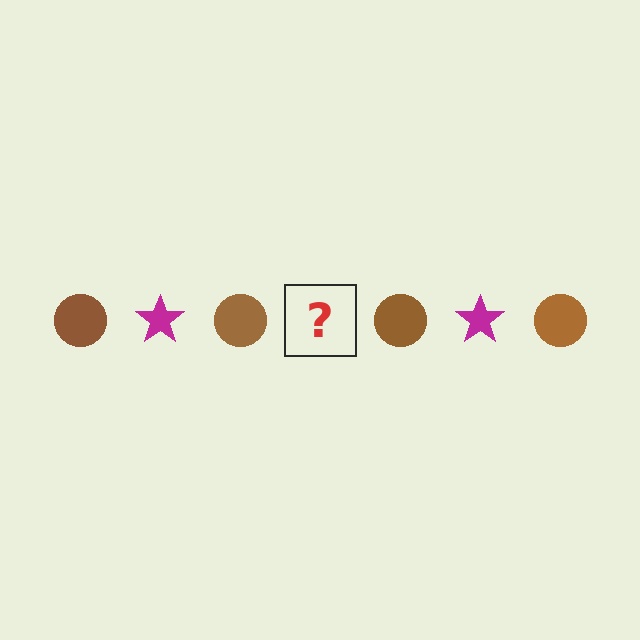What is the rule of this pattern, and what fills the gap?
The rule is that the pattern alternates between brown circle and magenta star. The gap should be filled with a magenta star.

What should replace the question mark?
The question mark should be replaced with a magenta star.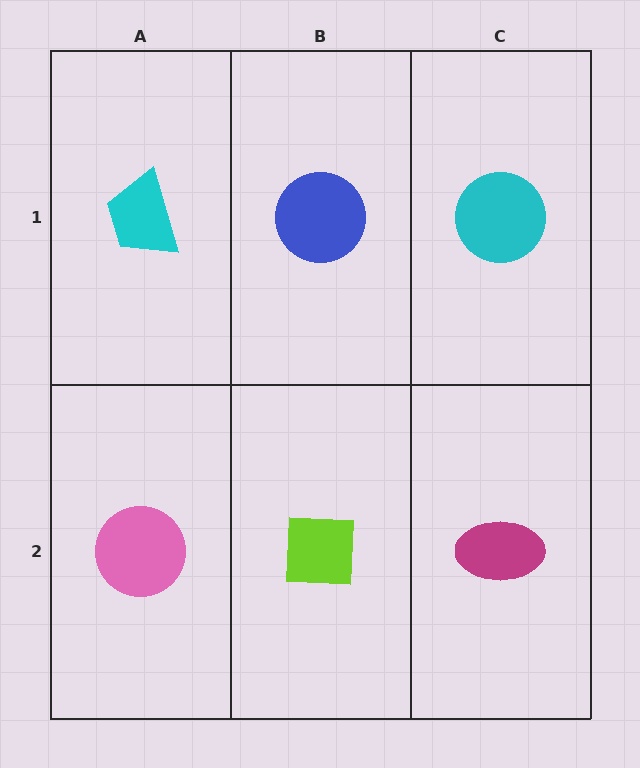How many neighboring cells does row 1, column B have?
3.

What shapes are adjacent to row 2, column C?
A cyan circle (row 1, column C), a lime square (row 2, column B).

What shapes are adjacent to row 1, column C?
A magenta ellipse (row 2, column C), a blue circle (row 1, column B).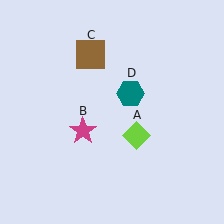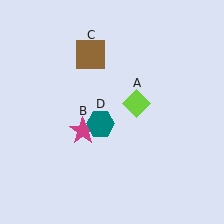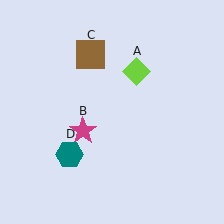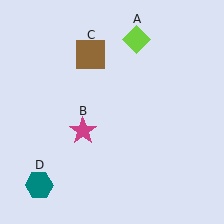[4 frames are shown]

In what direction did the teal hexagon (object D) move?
The teal hexagon (object D) moved down and to the left.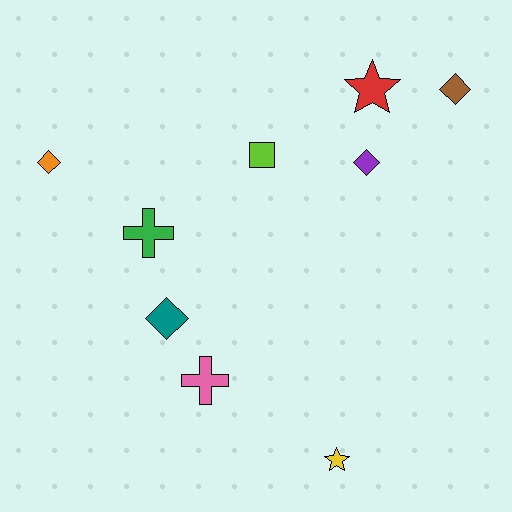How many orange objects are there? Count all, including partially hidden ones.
There is 1 orange object.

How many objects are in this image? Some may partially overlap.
There are 9 objects.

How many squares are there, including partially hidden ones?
There is 1 square.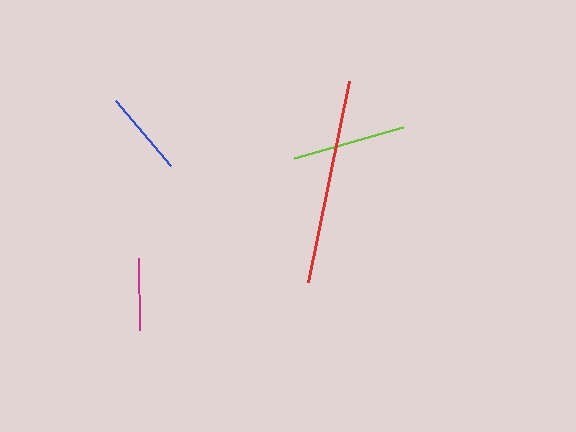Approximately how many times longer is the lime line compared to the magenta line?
The lime line is approximately 1.6 times the length of the magenta line.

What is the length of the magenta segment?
The magenta segment is approximately 72 pixels long.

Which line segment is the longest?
The red line is the longest at approximately 205 pixels.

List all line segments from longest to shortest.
From longest to shortest: red, lime, blue, magenta.